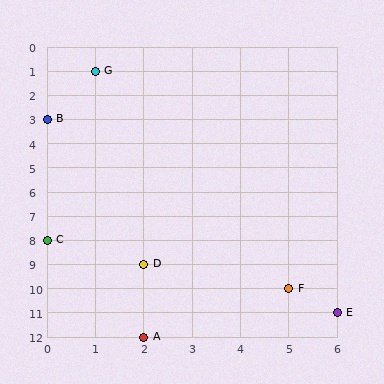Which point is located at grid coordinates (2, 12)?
Point A is at (2, 12).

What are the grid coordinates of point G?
Point G is at grid coordinates (1, 1).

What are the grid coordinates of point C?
Point C is at grid coordinates (0, 8).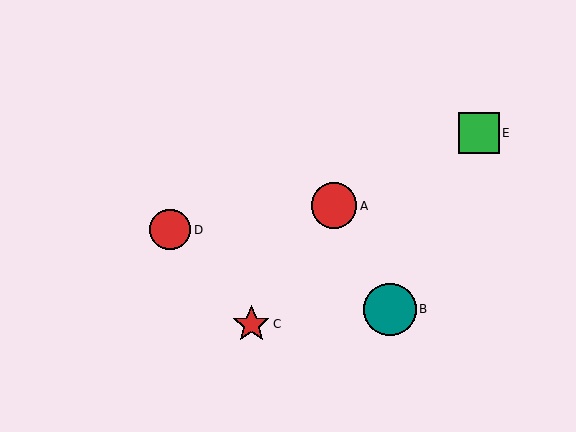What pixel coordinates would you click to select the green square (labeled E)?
Click at (479, 133) to select the green square E.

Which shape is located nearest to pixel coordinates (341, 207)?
The red circle (labeled A) at (334, 206) is nearest to that location.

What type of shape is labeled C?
Shape C is a red star.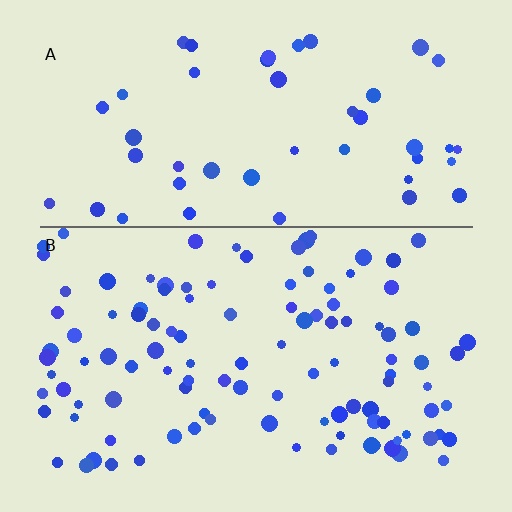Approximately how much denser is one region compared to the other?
Approximately 2.2× — region B over region A.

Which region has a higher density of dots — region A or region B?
B (the bottom).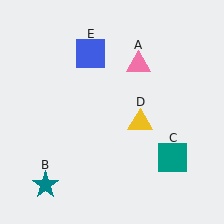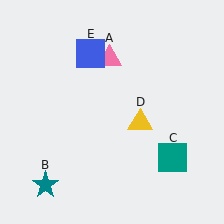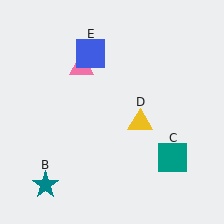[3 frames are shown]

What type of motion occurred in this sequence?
The pink triangle (object A) rotated counterclockwise around the center of the scene.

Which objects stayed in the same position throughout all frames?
Teal star (object B) and teal square (object C) and yellow triangle (object D) and blue square (object E) remained stationary.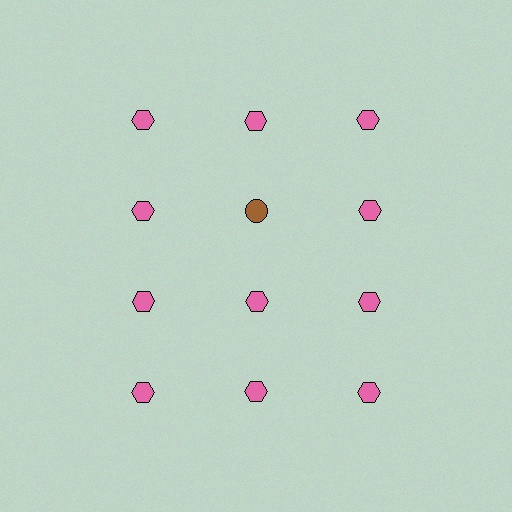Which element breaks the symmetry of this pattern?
The brown circle in the second row, second from left column breaks the symmetry. All other shapes are pink hexagons.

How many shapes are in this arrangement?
There are 12 shapes arranged in a grid pattern.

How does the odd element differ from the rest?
It differs in both color (brown instead of pink) and shape (circle instead of hexagon).